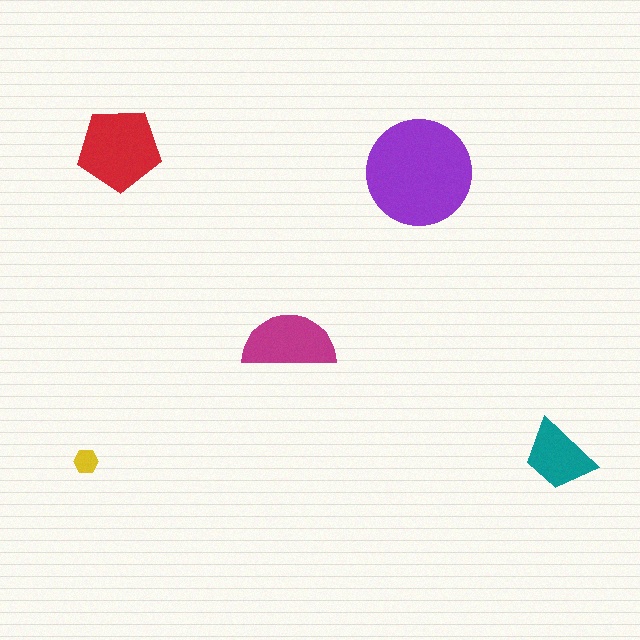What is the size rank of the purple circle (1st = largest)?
1st.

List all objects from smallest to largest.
The yellow hexagon, the teal trapezoid, the magenta semicircle, the red pentagon, the purple circle.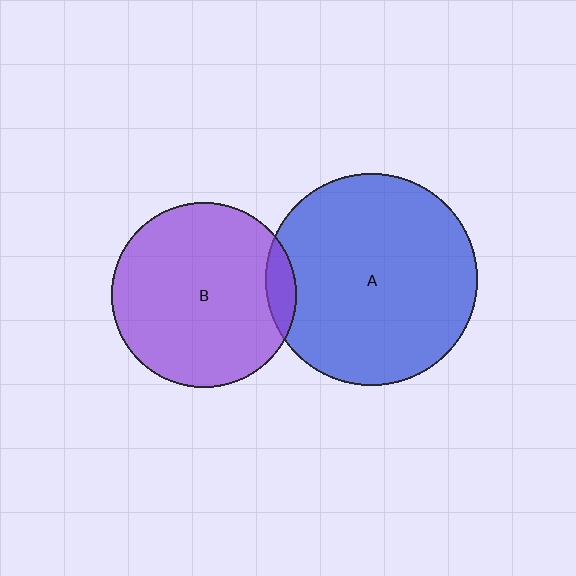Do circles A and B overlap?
Yes.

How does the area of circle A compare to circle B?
Approximately 1.3 times.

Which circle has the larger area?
Circle A (blue).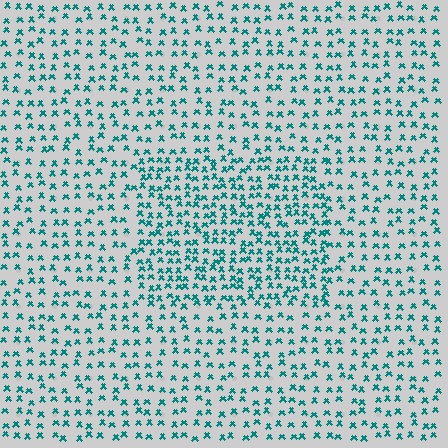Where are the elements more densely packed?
The elements are more densely packed inside the rectangle boundary.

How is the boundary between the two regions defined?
The boundary is defined by a change in element density (approximately 1.7x ratio). All elements are the same color, size, and shape.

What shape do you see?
I see a rectangle.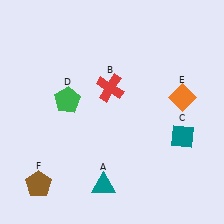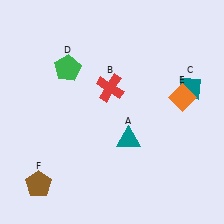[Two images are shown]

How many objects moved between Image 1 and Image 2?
3 objects moved between the two images.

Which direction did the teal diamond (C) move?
The teal diamond (C) moved up.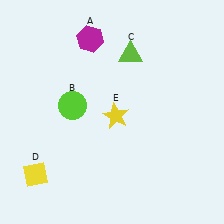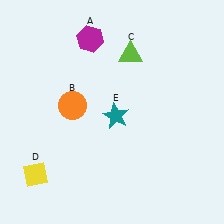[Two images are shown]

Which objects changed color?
B changed from lime to orange. E changed from yellow to teal.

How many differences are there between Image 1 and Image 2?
There are 2 differences between the two images.